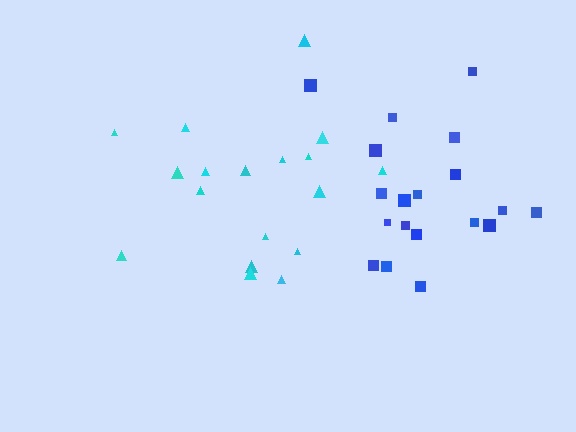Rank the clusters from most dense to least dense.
blue, cyan.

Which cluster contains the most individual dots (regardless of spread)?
Blue (19).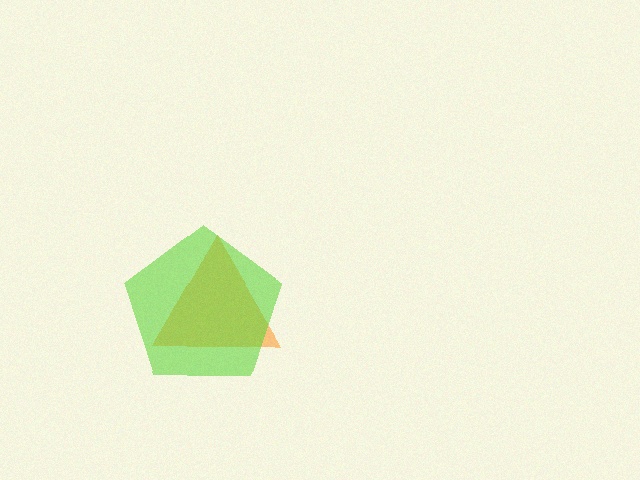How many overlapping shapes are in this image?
There are 2 overlapping shapes in the image.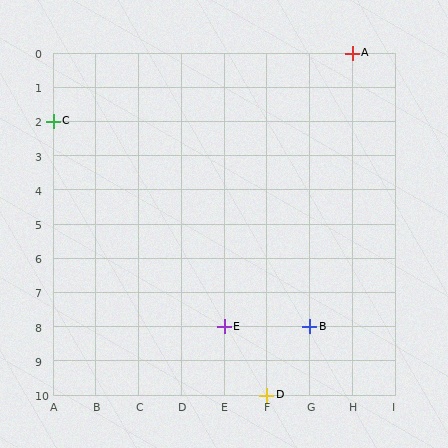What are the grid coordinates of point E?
Point E is at grid coordinates (E, 8).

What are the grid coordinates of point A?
Point A is at grid coordinates (H, 0).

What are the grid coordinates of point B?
Point B is at grid coordinates (G, 8).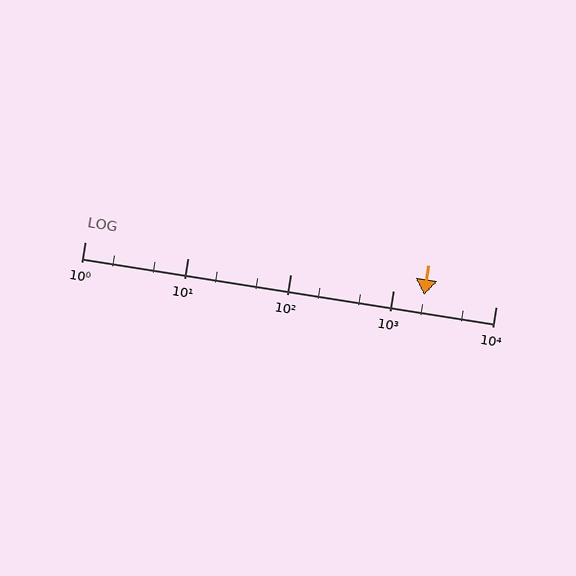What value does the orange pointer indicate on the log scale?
The pointer indicates approximately 2000.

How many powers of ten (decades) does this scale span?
The scale spans 4 decades, from 1 to 10000.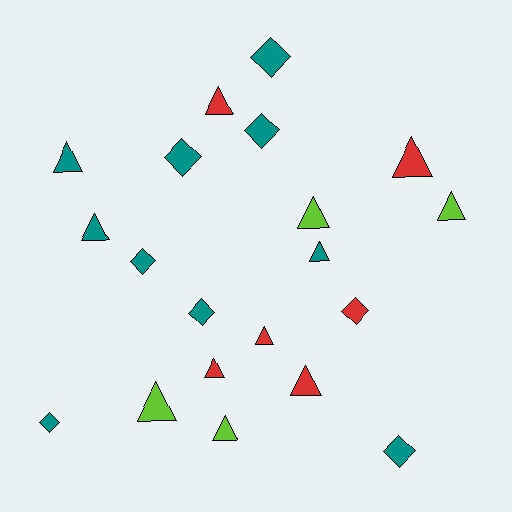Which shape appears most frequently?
Triangle, with 12 objects.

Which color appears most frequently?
Teal, with 10 objects.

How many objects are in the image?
There are 20 objects.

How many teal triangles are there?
There are 3 teal triangles.